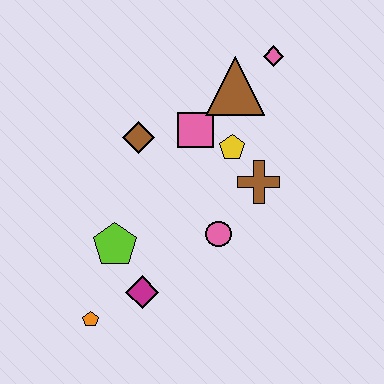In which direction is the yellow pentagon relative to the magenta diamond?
The yellow pentagon is above the magenta diamond.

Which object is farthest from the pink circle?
The pink diamond is farthest from the pink circle.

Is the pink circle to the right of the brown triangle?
No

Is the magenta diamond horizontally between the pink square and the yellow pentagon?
No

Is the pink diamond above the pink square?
Yes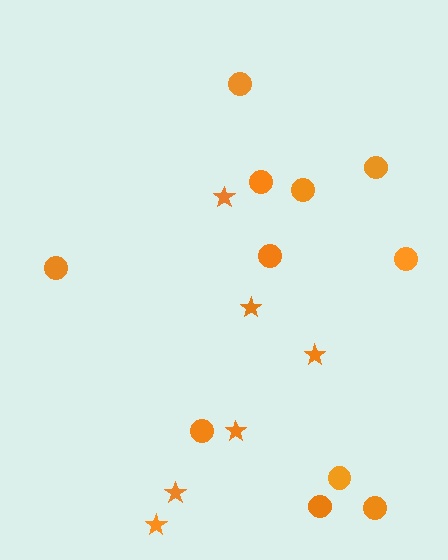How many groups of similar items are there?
There are 2 groups: one group of circles (11) and one group of stars (6).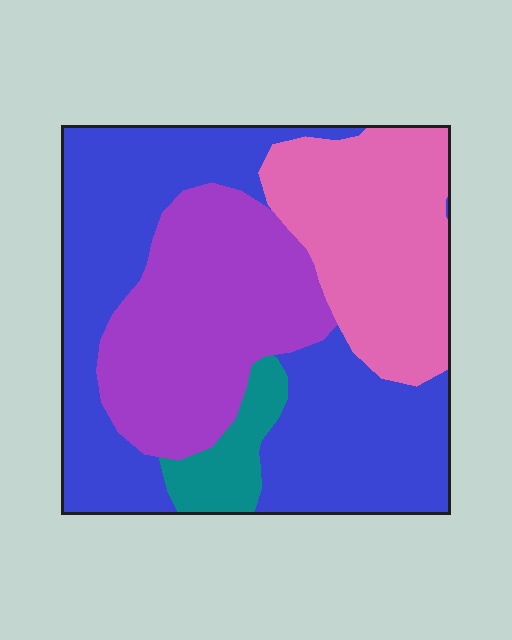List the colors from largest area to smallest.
From largest to smallest: blue, purple, pink, teal.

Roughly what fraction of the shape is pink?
Pink covers 23% of the shape.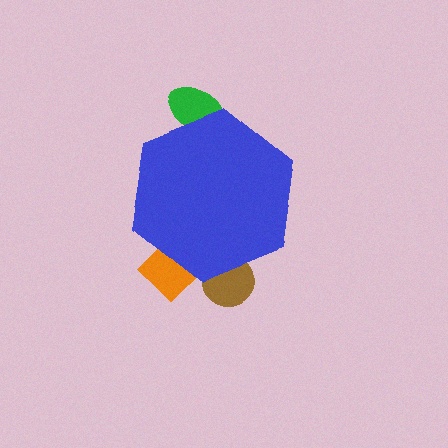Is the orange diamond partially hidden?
Yes, the orange diamond is partially hidden behind the blue hexagon.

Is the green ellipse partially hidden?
Yes, the green ellipse is partially hidden behind the blue hexagon.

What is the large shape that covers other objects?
A blue hexagon.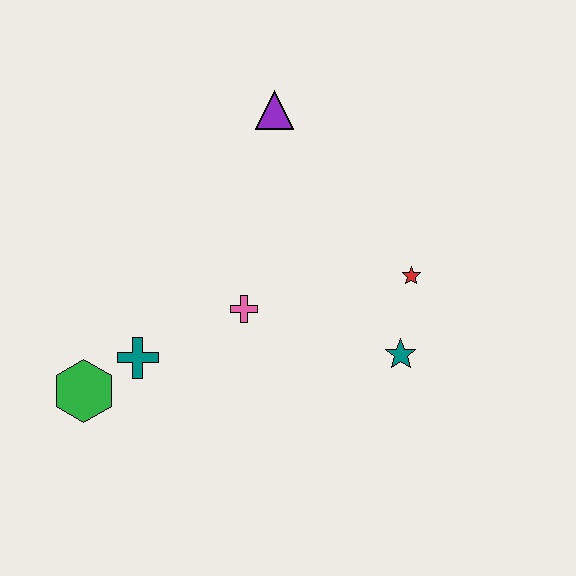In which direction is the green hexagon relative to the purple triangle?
The green hexagon is below the purple triangle.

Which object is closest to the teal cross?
The green hexagon is closest to the teal cross.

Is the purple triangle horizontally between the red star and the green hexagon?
Yes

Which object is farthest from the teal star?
The green hexagon is farthest from the teal star.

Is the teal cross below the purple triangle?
Yes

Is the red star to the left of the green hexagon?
No